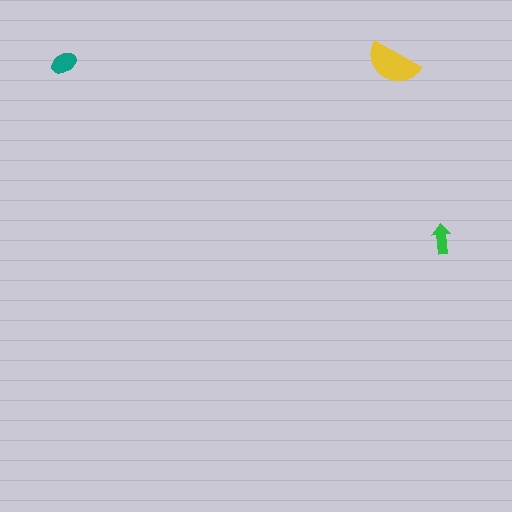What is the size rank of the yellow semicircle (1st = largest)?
1st.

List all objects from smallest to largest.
The green arrow, the teal ellipse, the yellow semicircle.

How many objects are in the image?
There are 3 objects in the image.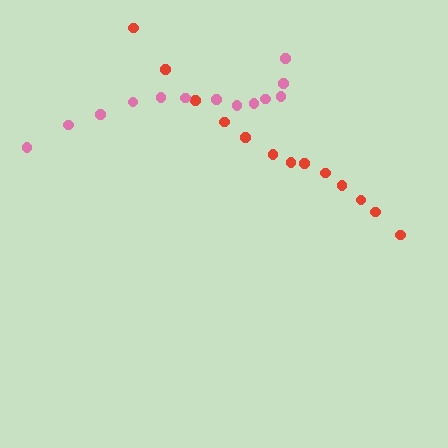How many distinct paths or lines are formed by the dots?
There are 2 distinct paths.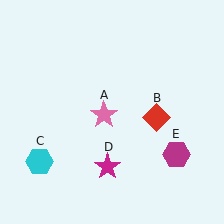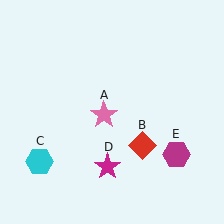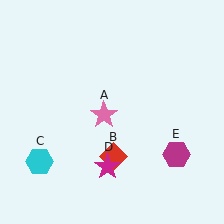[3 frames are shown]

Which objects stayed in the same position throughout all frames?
Pink star (object A) and cyan hexagon (object C) and magenta star (object D) and magenta hexagon (object E) remained stationary.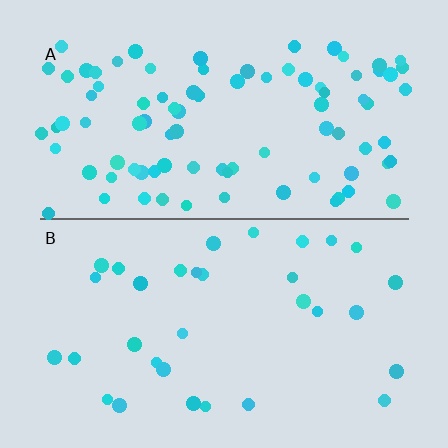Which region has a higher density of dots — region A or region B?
A (the top).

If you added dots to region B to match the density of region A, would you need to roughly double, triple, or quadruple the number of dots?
Approximately triple.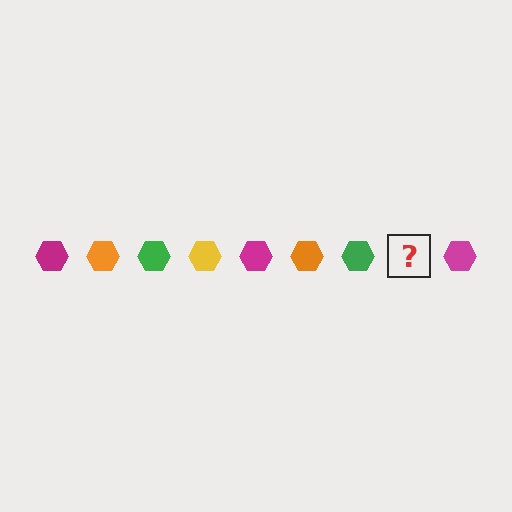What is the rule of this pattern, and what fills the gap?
The rule is that the pattern cycles through magenta, orange, green, yellow hexagons. The gap should be filled with a yellow hexagon.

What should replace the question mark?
The question mark should be replaced with a yellow hexagon.